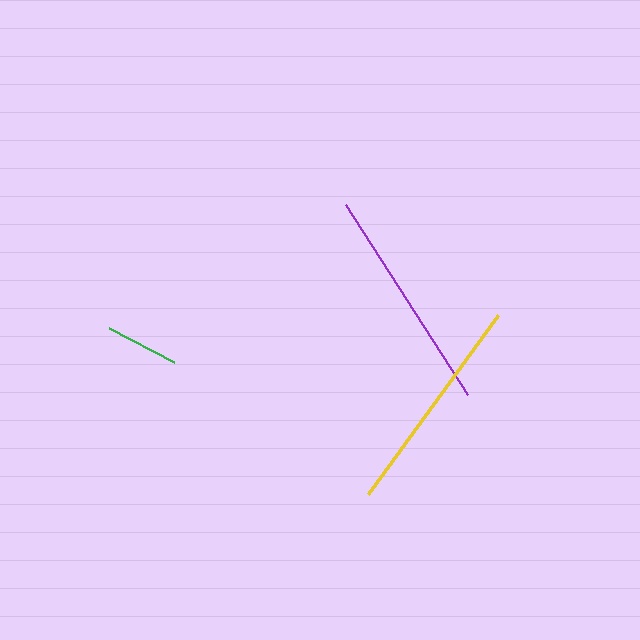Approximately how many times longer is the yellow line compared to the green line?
The yellow line is approximately 3.0 times the length of the green line.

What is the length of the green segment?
The green segment is approximately 74 pixels long.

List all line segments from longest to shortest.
From longest to shortest: purple, yellow, green.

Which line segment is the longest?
The purple line is the longest at approximately 226 pixels.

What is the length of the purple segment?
The purple segment is approximately 226 pixels long.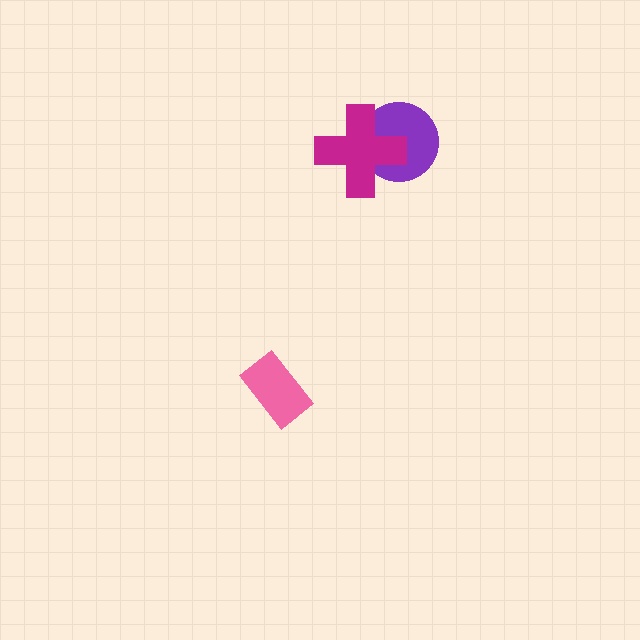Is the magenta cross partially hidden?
No, no other shape covers it.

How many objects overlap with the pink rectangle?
0 objects overlap with the pink rectangle.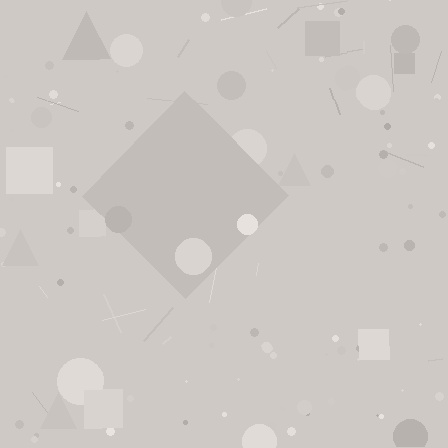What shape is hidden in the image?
A diamond is hidden in the image.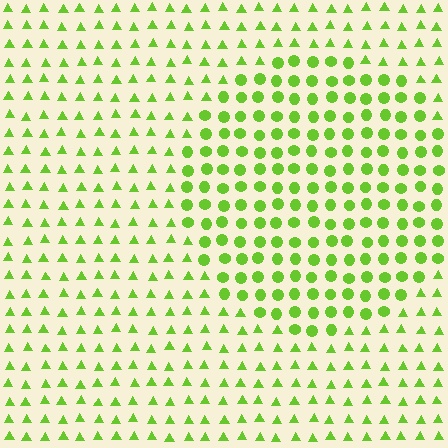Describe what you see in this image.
The image is filled with small lime elements arranged in a uniform grid. A circle-shaped region contains circles, while the surrounding area contains triangles. The boundary is defined purely by the change in element shape.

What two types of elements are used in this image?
The image uses circles inside the circle region and triangles outside it.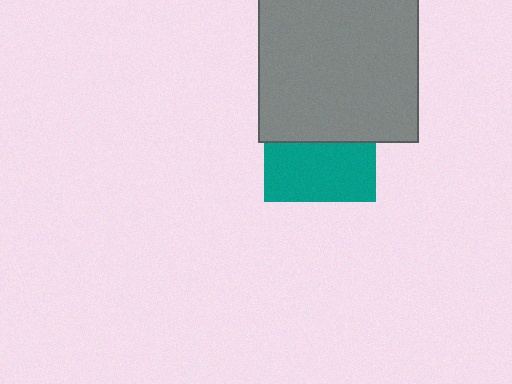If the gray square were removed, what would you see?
You would see the complete teal square.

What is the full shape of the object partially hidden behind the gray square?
The partially hidden object is a teal square.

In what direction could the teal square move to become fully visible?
The teal square could move down. That would shift it out from behind the gray square entirely.